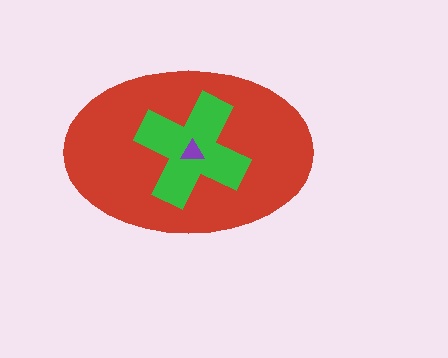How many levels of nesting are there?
3.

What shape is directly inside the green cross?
The purple triangle.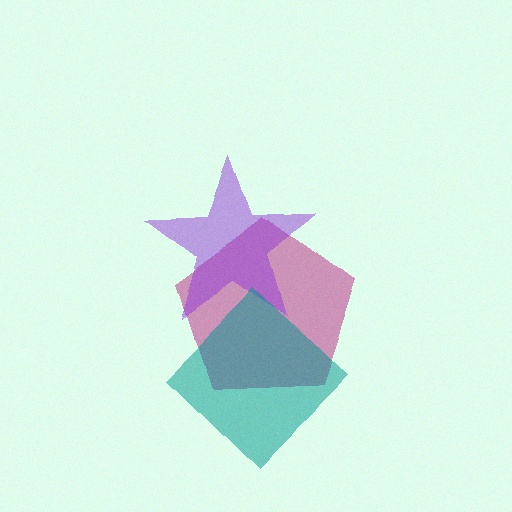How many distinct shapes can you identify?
There are 3 distinct shapes: a magenta pentagon, a purple star, a teal diamond.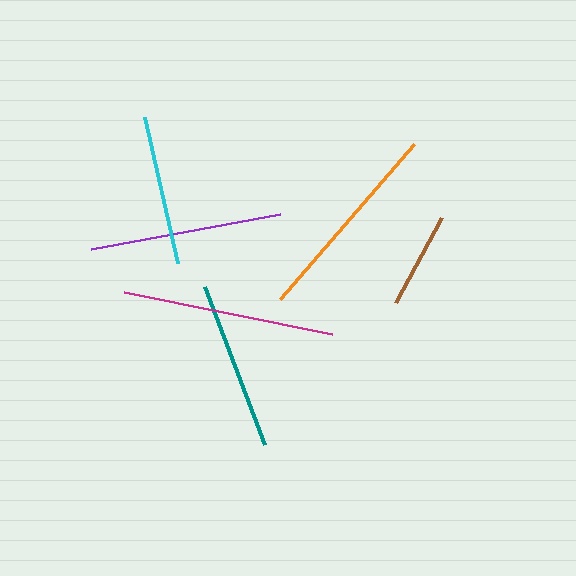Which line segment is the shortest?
The brown line is the shortest at approximately 97 pixels.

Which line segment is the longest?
The magenta line is the longest at approximately 213 pixels.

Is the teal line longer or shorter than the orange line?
The orange line is longer than the teal line.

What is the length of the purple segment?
The purple segment is approximately 192 pixels long.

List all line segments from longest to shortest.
From longest to shortest: magenta, orange, purple, teal, cyan, brown.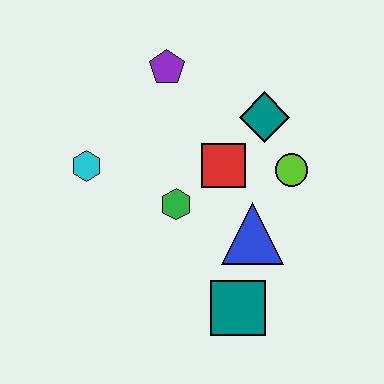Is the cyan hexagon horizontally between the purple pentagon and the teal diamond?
No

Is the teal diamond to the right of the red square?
Yes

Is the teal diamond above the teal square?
Yes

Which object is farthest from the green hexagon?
The purple pentagon is farthest from the green hexagon.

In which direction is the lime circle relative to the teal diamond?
The lime circle is below the teal diamond.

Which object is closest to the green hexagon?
The red square is closest to the green hexagon.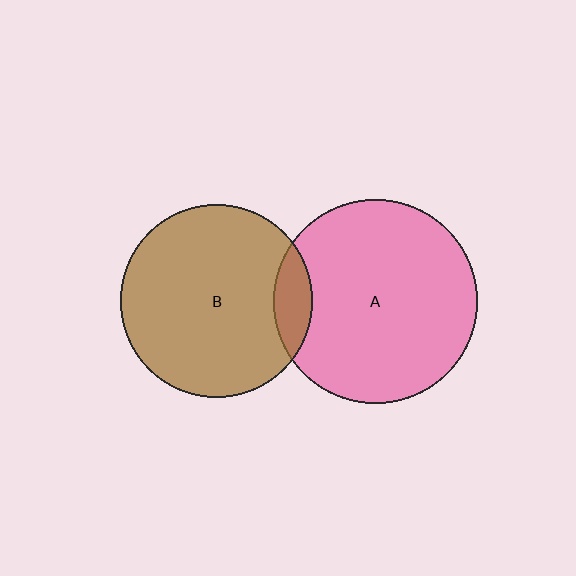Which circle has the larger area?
Circle A (pink).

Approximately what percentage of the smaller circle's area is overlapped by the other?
Approximately 10%.